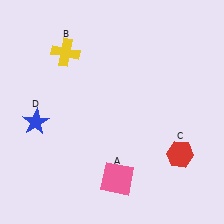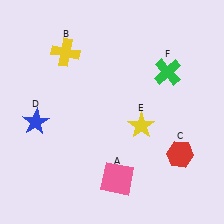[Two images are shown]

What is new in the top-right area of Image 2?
A green cross (F) was added in the top-right area of Image 2.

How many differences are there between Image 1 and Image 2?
There are 2 differences between the two images.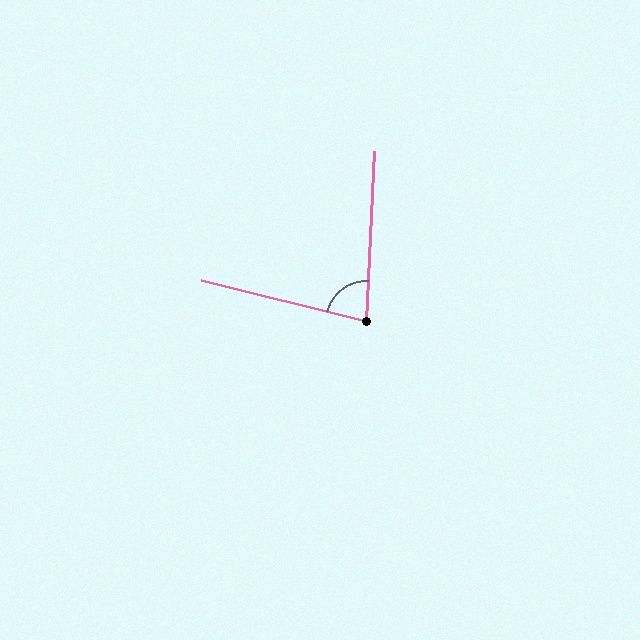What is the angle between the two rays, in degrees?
Approximately 78 degrees.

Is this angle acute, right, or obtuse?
It is acute.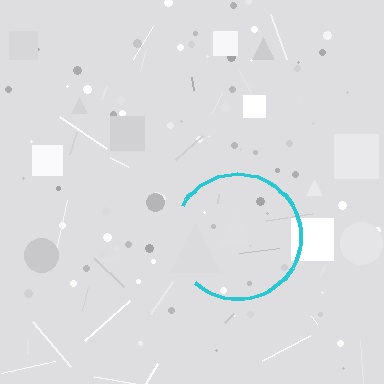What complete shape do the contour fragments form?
The contour fragments form a circle.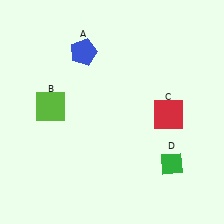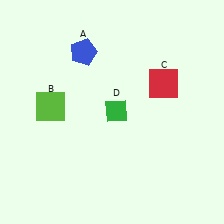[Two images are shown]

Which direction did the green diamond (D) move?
The green diamond (D) moved left.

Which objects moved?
The objects that moved are: the red square (C), the green diamond (D).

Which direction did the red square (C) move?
The red square (C) moved up.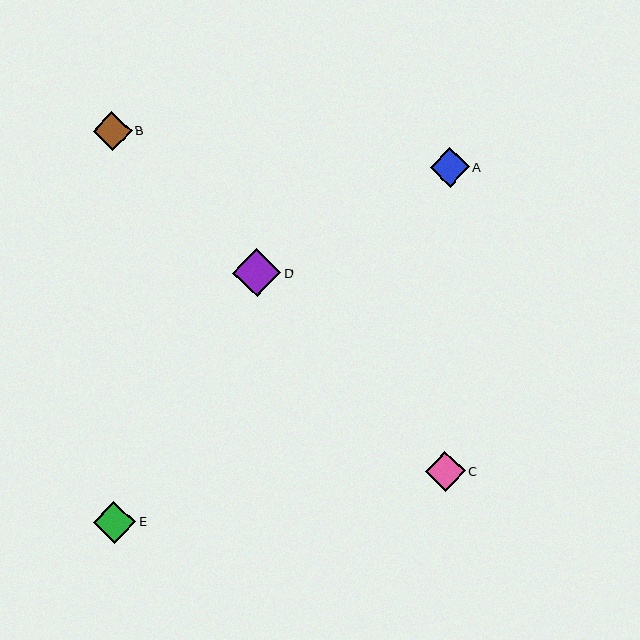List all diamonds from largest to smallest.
From largest to smallest: D, E, C, A, B.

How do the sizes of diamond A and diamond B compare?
Diamond A and diamond B are approximately the same size.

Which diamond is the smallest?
Diamond B is the smallest with a size of approximately 39 pixels.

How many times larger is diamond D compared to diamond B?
Diamond D is approximately 1.2 times the size of diamond B.